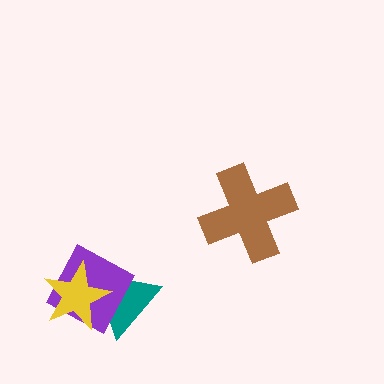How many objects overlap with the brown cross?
0 objects overlap with the brown cross.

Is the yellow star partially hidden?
No, no other shape covers it.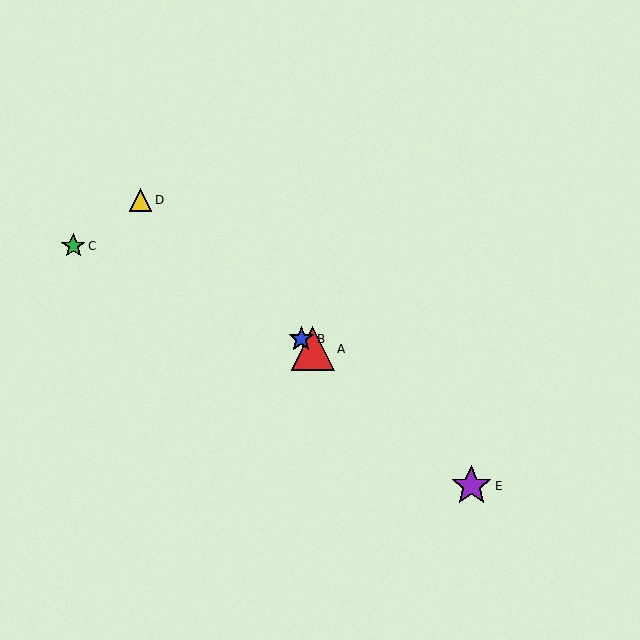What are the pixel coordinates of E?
Object E is at (471, 486).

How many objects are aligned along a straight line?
4 objects (A, B, D, E) are aligned along a straight line.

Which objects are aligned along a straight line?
Objects A, B, D, E are aligned along a straight line.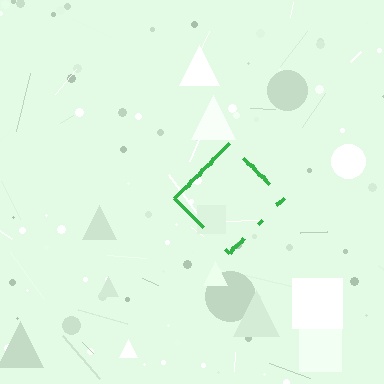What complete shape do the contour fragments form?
The contour fragments form a diamond.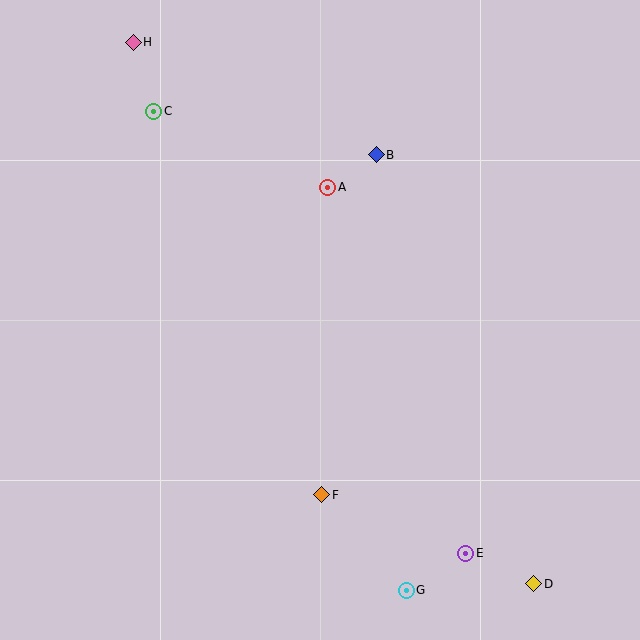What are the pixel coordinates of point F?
Point F is at (322, 495).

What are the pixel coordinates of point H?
Point H is at (133, 42).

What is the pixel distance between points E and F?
The distance between E and F is 156 pixels.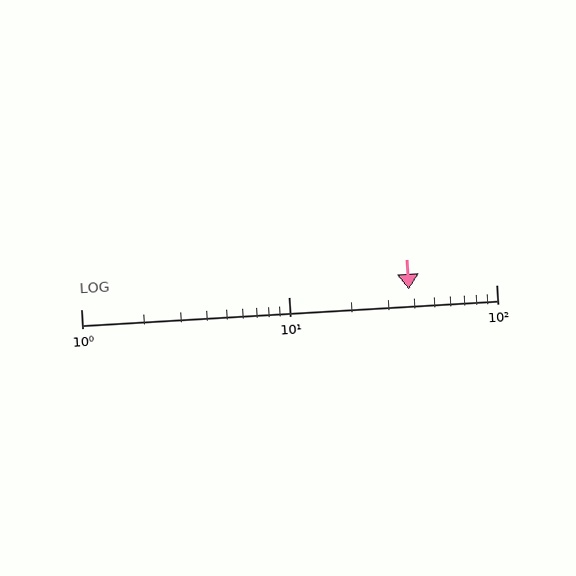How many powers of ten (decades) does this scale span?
The scale spans 2 decades, from 1 to 100.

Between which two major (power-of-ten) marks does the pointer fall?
The pointer is between 10 and 100.